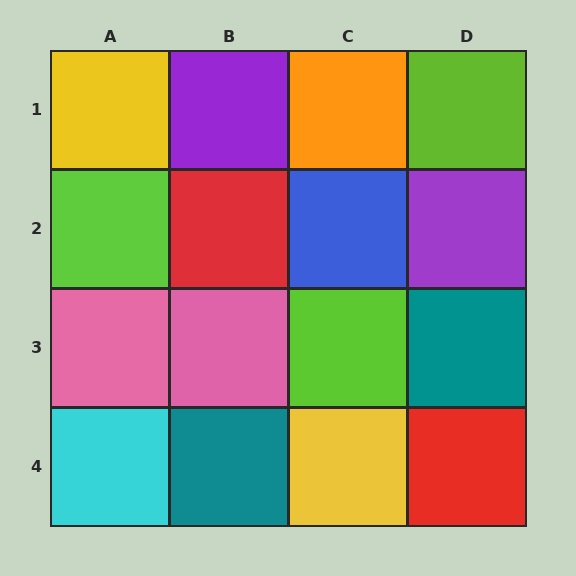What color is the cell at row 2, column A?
Lime.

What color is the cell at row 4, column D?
Red.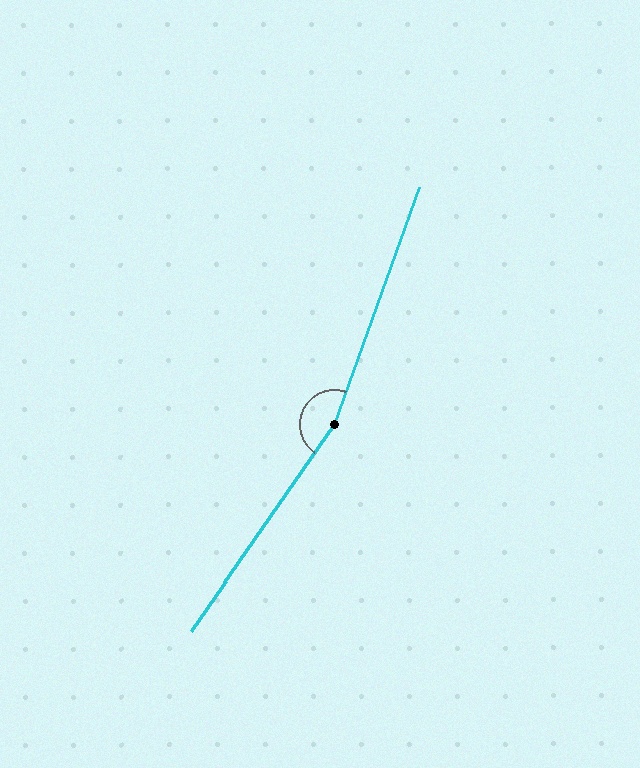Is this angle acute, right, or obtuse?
It is obtuse.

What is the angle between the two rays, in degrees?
Approximately 165 degrees.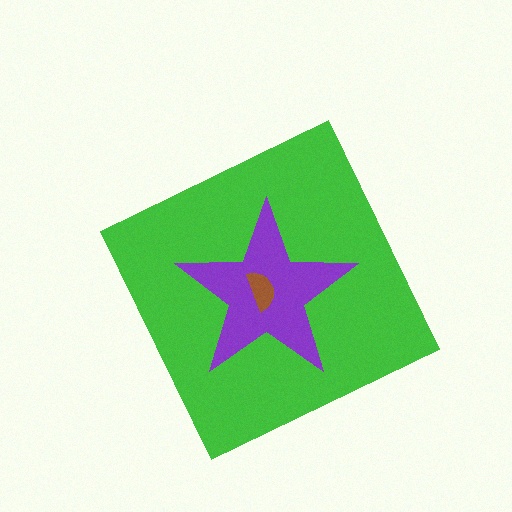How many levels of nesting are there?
3.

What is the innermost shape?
The brown semicircle.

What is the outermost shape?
The green diamond.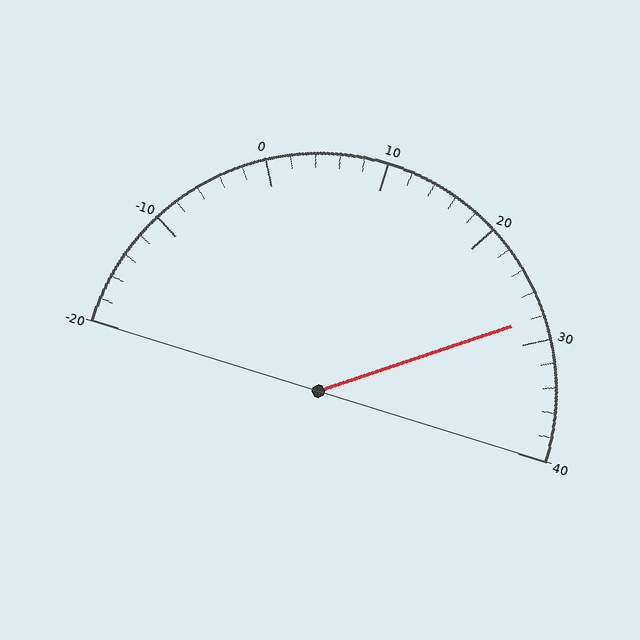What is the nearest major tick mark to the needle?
The nearest major tick mark is 30.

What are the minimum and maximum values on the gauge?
The gauge ranges from -20 to 40.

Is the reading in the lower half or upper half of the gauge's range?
The reading is in the upper half of the range (-20 to 40).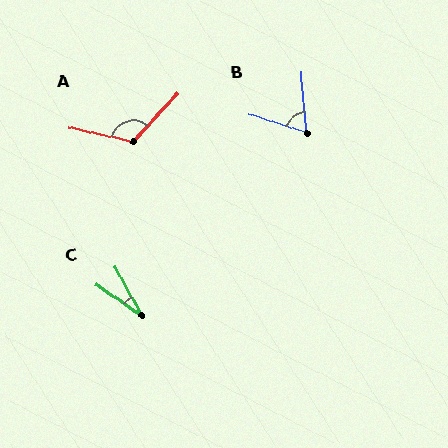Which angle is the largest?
A, at approximately 120 degrees.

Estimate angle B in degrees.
Approximately 67 degrees.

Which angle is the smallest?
C, at approximately 28 degrees.